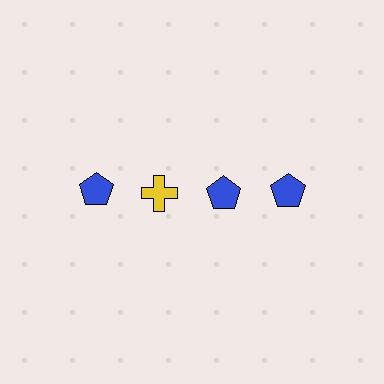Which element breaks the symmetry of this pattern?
The yellow cross in the top row, second from left column breaks the symmetry. All other shapes are blue pentagons.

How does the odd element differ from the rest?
It differs in both color (yellow instead of blue) and shape (cross instead of pentagon).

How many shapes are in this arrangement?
There are 4 shapes arranged in a grid pattern.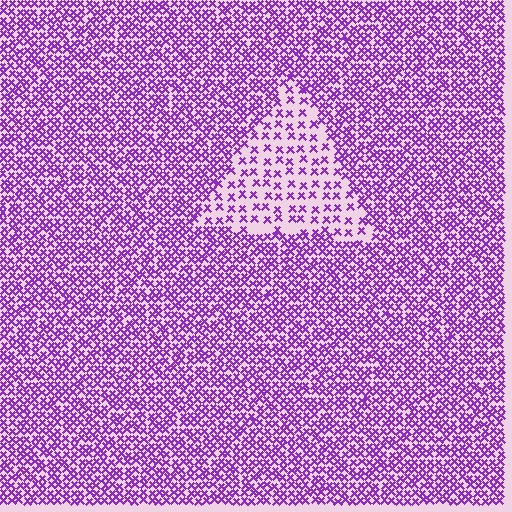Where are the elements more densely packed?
The elements are more densely packed outside the triangle boundary.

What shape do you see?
I see a triangle.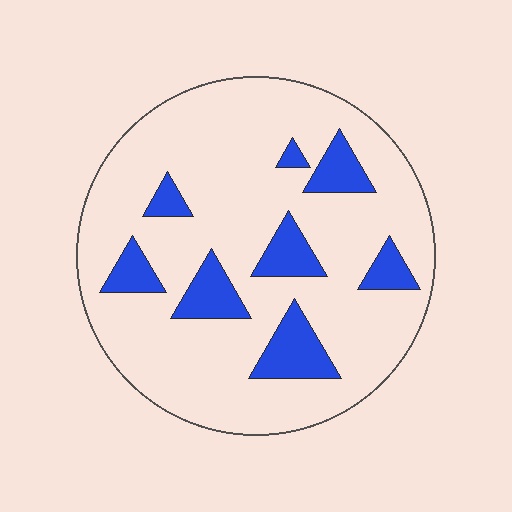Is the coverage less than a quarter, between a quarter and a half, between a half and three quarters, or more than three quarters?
Less than a quarter.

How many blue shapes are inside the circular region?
8.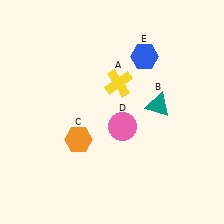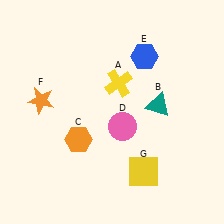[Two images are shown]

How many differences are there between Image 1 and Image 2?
There are 2 differences between the two images.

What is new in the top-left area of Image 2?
An orange star (F) was added in the top-left area of Image 2.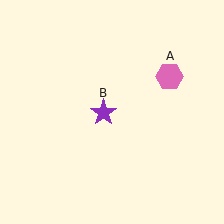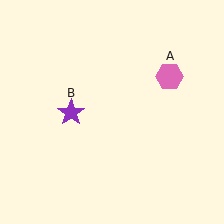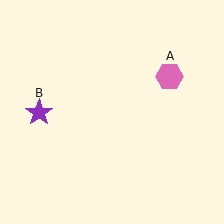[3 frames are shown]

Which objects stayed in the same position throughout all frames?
Pink hexagon (object A) remained stationary.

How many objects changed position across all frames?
1 object changed position: purple star (object B).